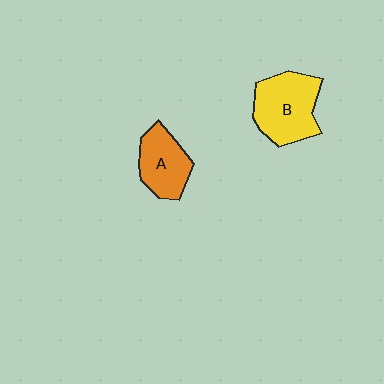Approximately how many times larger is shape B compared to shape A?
Approximately 1.4 times.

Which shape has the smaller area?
Shape A (orange).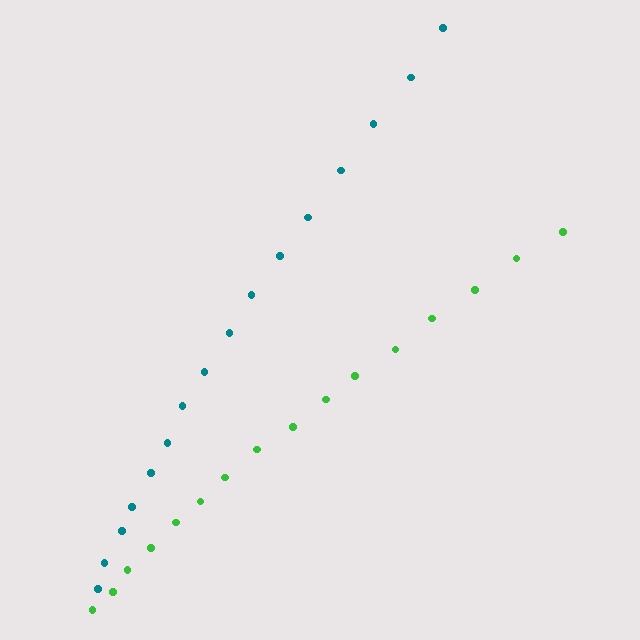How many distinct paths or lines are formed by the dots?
There are 2 distinct paths.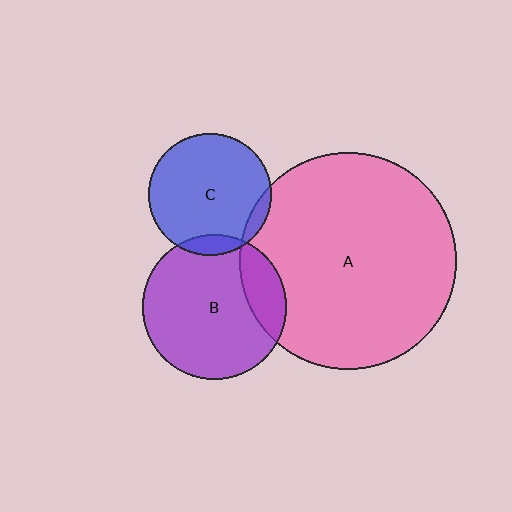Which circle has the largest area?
Circle A (pink).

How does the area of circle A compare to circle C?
Approximately 3.2 times.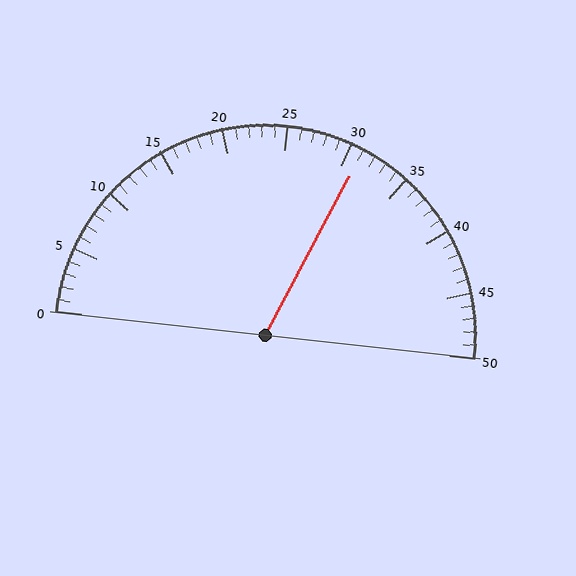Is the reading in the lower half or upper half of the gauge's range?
The reading is in the upper half of the range (0 to 50).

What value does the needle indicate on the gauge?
The needle indicates approximately 31.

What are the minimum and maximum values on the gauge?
The gauge ranges from 0 to 50.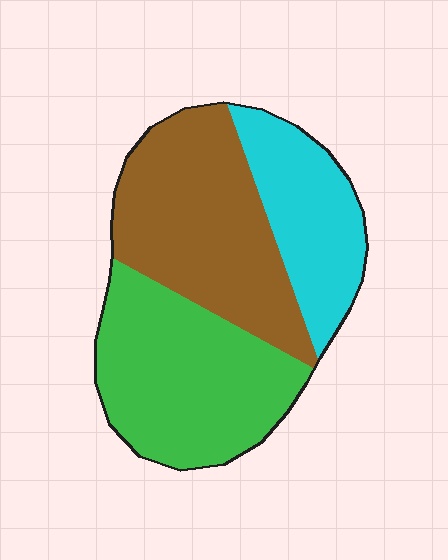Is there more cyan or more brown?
Brown.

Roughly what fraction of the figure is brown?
Brown takes up between a third and a half of the figure.